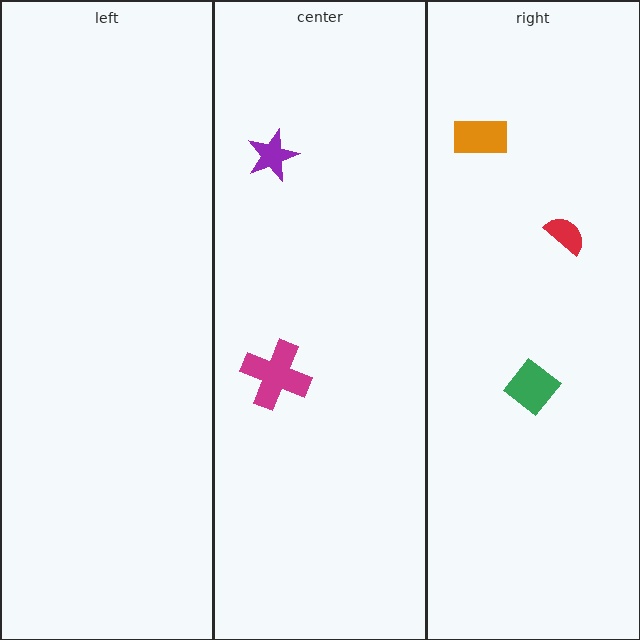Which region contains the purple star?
The center region.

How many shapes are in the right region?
3.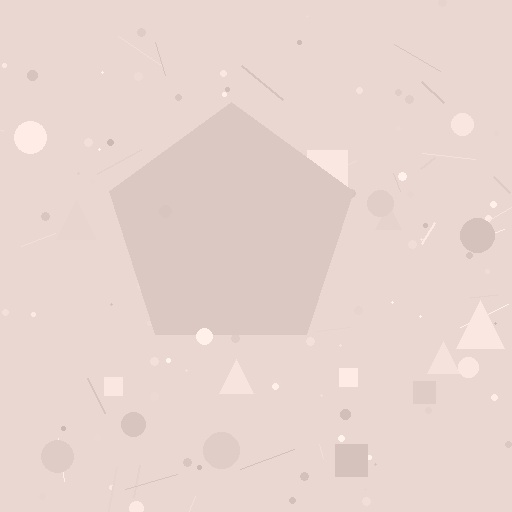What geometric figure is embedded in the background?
A pentagon is embedded in the background.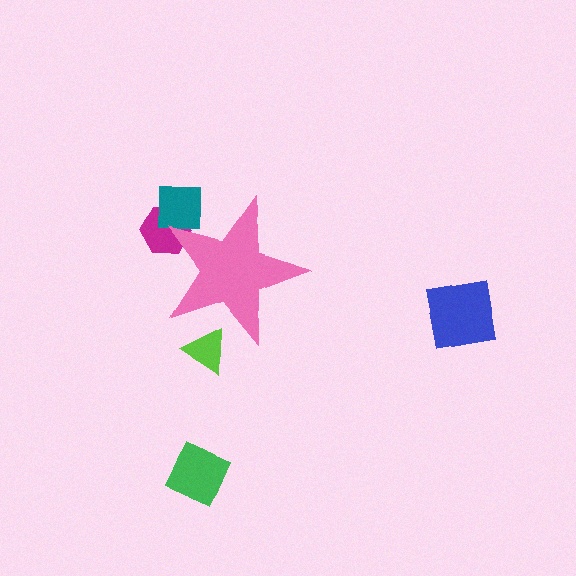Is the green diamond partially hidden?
No, the green diamond is fully visible.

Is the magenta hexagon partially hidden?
Yes, the magenta hexagon is partially hidden behind the pink star.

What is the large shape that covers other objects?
A pink star.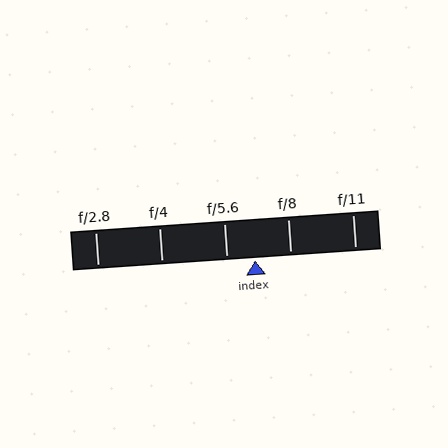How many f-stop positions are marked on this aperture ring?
There are 5 f-stop positions marked.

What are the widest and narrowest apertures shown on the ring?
The widest aperture shown is f/2.8 and the narrowest is f/11.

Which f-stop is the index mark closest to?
The index mark is closest to f/5.6.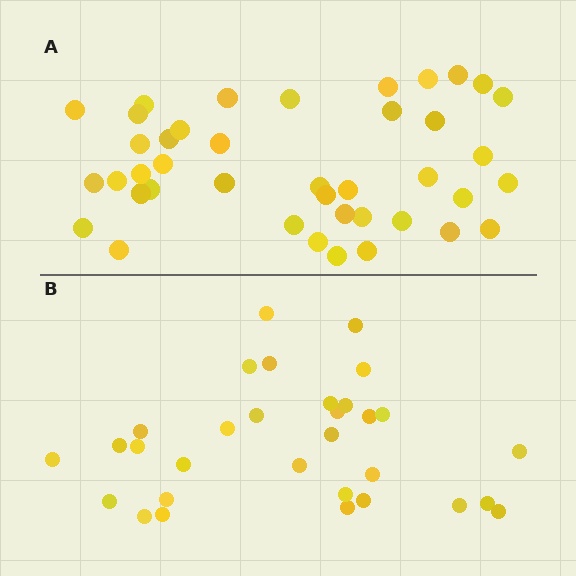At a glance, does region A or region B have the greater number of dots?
Region A (the top region) has more dots.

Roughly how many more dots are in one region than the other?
Region A has roughly 10 or so more dots than region B.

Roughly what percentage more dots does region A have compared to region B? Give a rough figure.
About 30% more.